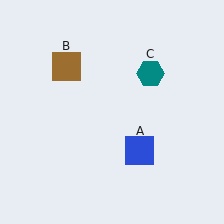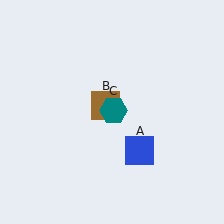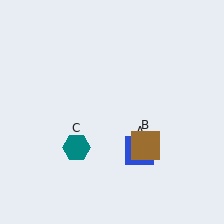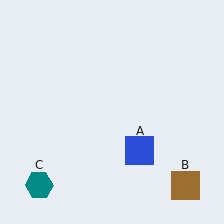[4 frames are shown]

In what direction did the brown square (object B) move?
The brown square (object B) moved down and to the right.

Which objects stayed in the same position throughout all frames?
Blue square (object A) remained stationary.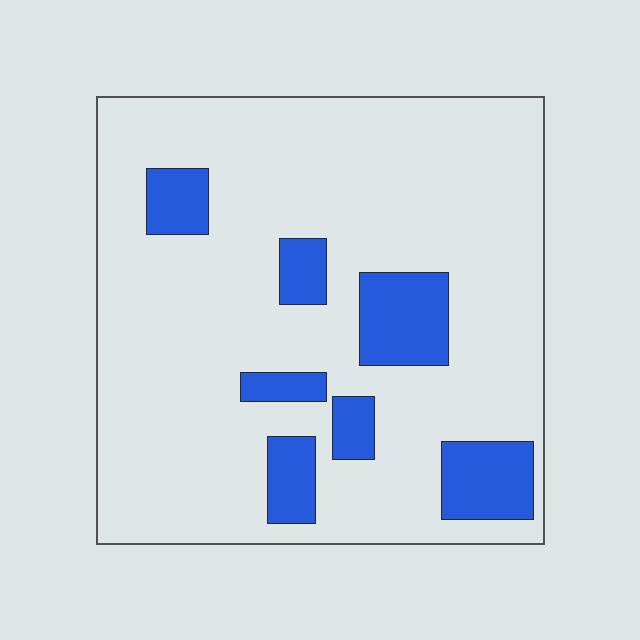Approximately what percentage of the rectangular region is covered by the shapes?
Approximately 15%.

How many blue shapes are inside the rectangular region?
7.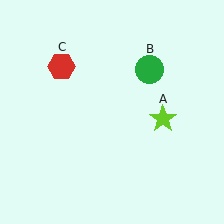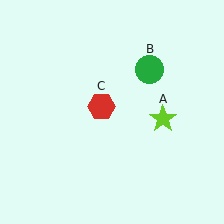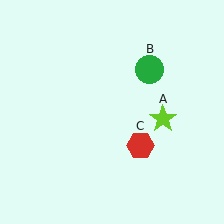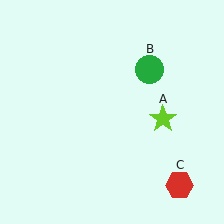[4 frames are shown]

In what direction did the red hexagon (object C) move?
The red hexagon (object C) moved down and to the right.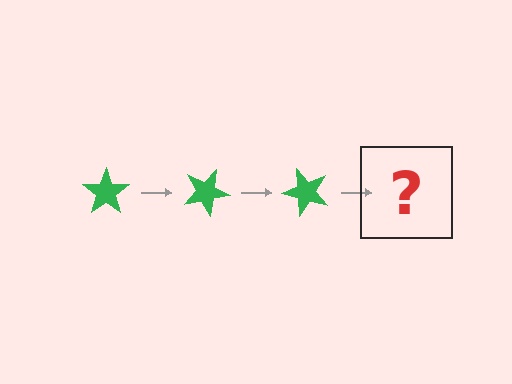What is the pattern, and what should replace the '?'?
The pattern is that the star rotates 25 degrees each step. The '?' should be a green star rotated 75 degrees.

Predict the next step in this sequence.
The next step is a green star rotated 75 degrees.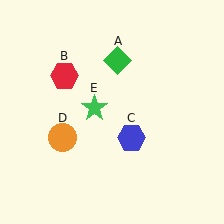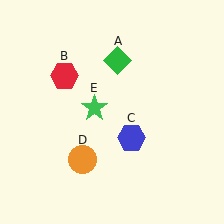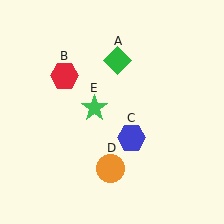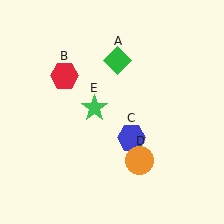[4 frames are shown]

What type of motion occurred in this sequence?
The orange circle (object D) rotated counterclockwise around the center of the scene.